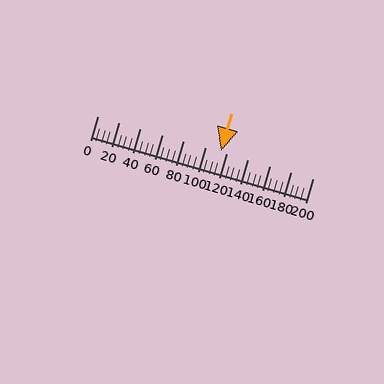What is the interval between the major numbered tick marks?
The major tick marks are spaced 20 units apart.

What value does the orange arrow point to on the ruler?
The orange arrow points to approximately 115.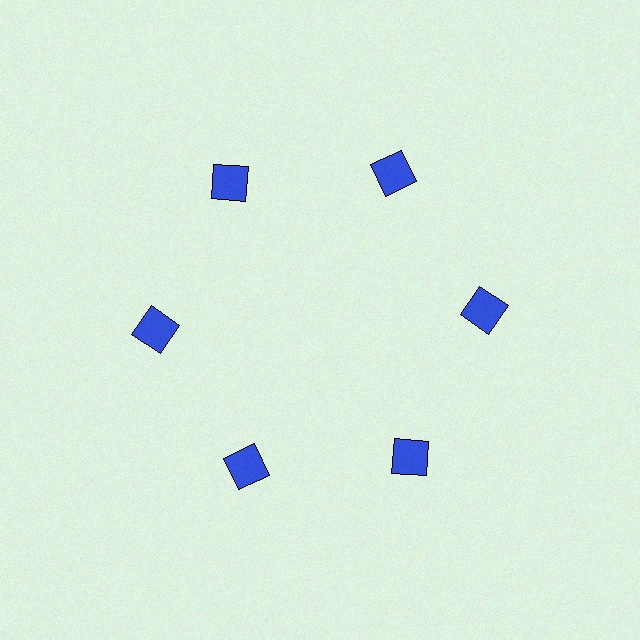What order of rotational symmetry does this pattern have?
This pattern has 6-fold rotational symmetry.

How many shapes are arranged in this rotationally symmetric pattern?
There are 6 shapes, arranged in 6 groups of 1.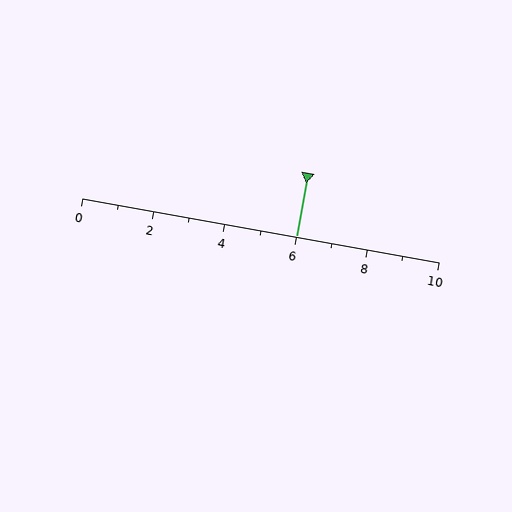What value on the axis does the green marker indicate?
The marker indicates approximately 6.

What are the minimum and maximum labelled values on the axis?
The axis runs from 0 to 10.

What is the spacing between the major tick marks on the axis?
The major ticks are spaced 2 apart.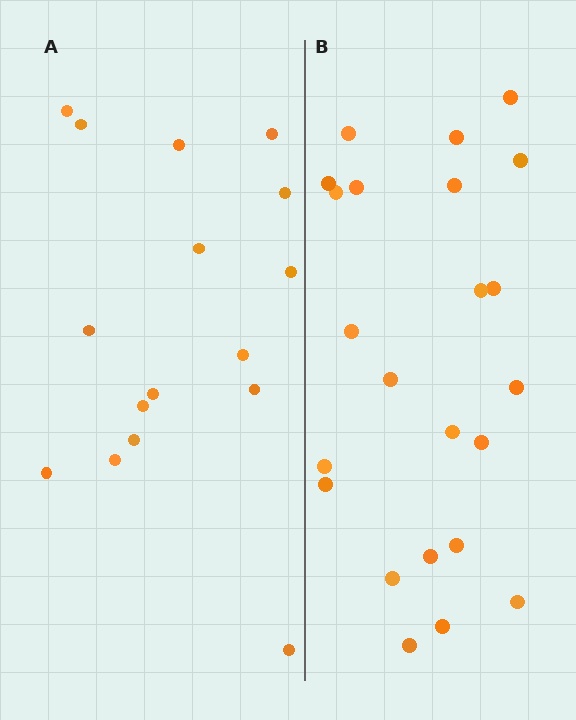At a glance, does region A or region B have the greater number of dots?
Region B (the right region) has more dots.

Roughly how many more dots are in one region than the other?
Region B has roughly 8 or so more dots than region A.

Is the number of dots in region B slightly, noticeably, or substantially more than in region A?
Region B has noticeably more, but not dramatically so. The ratio is roughly 1.4 to 1.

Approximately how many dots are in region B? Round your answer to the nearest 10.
About 20 dots. (The exact count is 23, which rounds to 20.)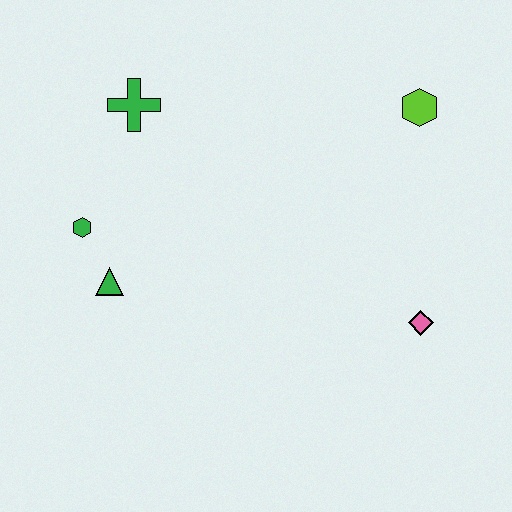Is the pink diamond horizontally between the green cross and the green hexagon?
No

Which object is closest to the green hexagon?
The green triangle is closest to the green hexagon.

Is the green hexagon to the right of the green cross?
No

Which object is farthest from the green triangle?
The lime hexagon is farthest from the green triangle.